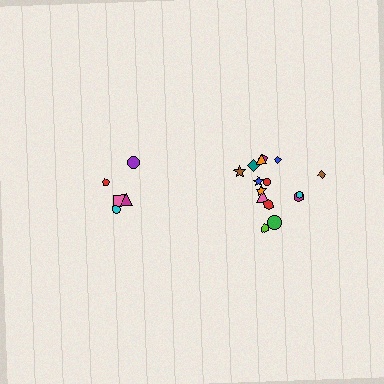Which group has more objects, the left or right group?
The right group.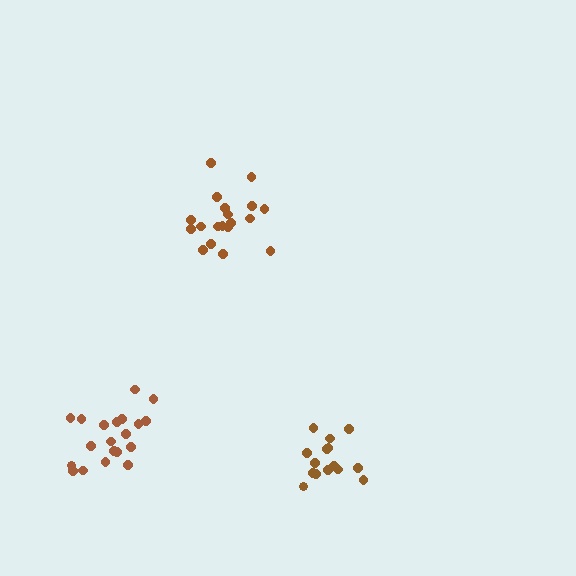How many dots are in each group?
Group 1: 19 dots, Group 2: 15 dots, Group 3: 20 dots (54 total).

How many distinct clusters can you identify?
There are 3 distinct clusters.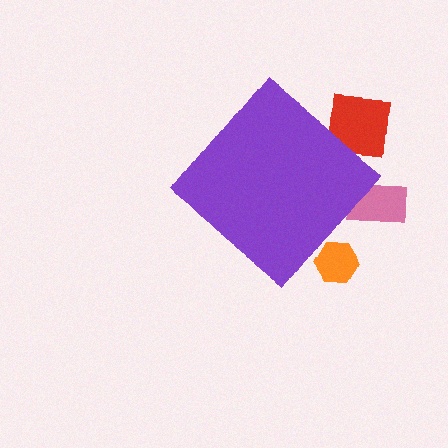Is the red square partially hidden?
Yes, the red square is partially hidden behind the purple diamond.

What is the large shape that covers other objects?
A purple diamond.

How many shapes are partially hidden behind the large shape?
3 shapes are partially hidden.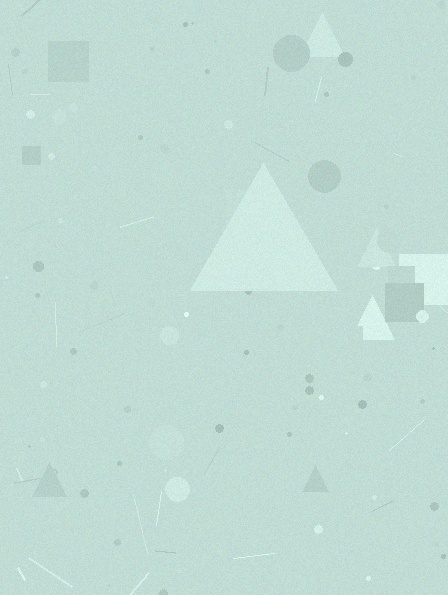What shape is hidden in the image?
A triangle is hidden in the image.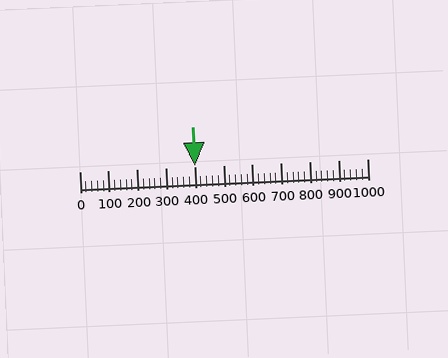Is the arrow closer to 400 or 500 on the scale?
The arrow is closer to 400.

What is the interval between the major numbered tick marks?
The major tick marks are spaced 100 units apart.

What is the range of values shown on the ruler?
The ruler shows values from 0 to 1000.